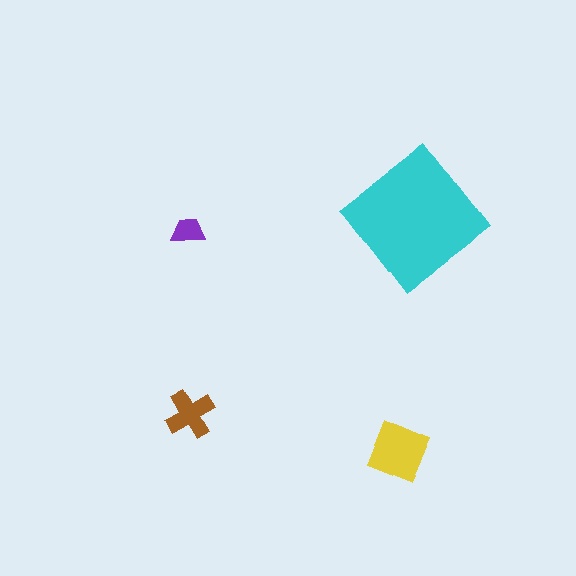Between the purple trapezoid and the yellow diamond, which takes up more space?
The yellow diamond.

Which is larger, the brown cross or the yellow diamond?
The yellow diamond.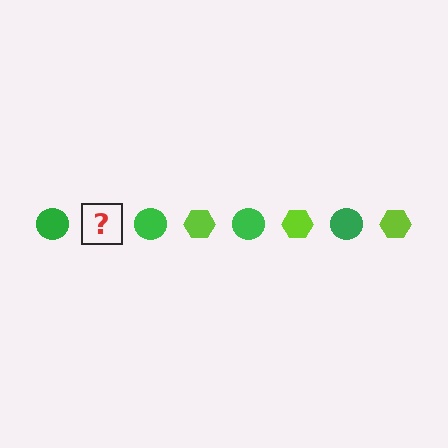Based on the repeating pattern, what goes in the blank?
The blank should be a lime hexagon.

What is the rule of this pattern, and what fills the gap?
The rule is that the pattern alternates between green circle and lime hexagon. The gap should be filled with a lime hexagon.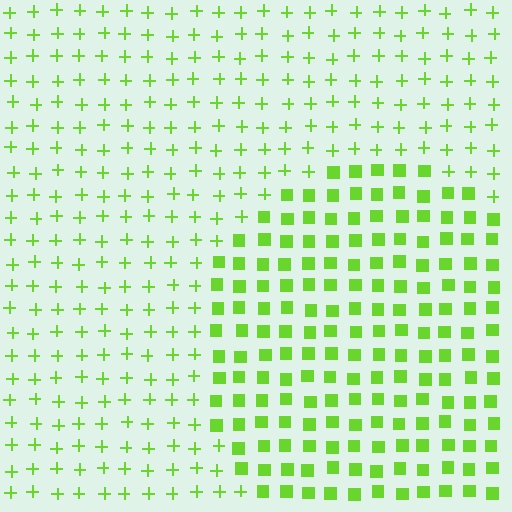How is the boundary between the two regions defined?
The boundary is defined by a change in element shape: squares inside vs. plus signs outside. All elements share the same color and spacing.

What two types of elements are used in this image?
The image uses squares inside the circle region and plus signs outside it.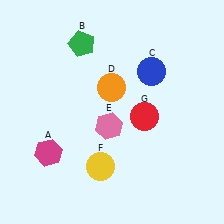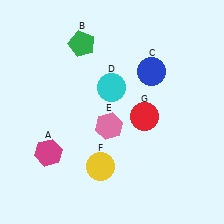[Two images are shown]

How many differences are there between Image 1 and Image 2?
There is 1 difference between the two images.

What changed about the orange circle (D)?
In Image 1, D is orange. In Image 2, it changed to cyan.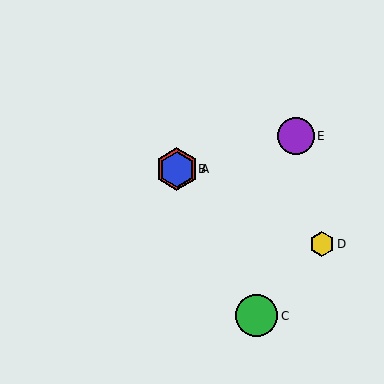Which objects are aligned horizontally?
Objects A, B are aligned horizontally.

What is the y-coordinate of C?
Object C is at y≈316.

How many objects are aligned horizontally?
2 objects (A, B) are aligned horizontally.